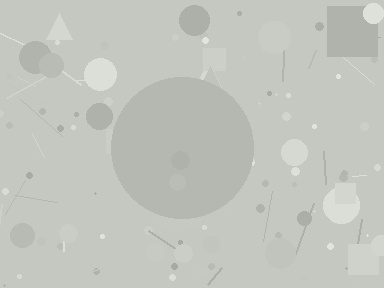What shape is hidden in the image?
A circle is hidden in the image.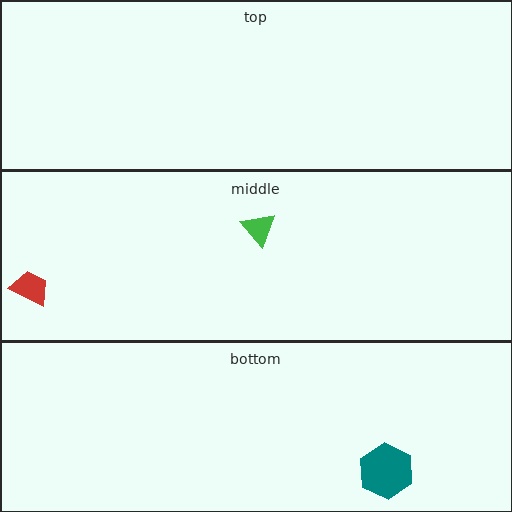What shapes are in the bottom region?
The teal hexagon.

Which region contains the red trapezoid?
The middle region.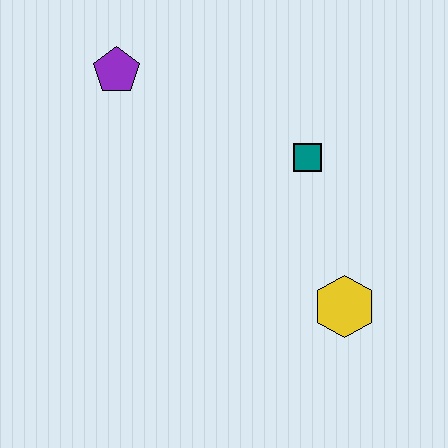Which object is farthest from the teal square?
The purple pentagon is farthest from the teal square.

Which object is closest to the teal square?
The yellow hexagon is closest to the teal square.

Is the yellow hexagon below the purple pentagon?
Yes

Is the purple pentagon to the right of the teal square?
No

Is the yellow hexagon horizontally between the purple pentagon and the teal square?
No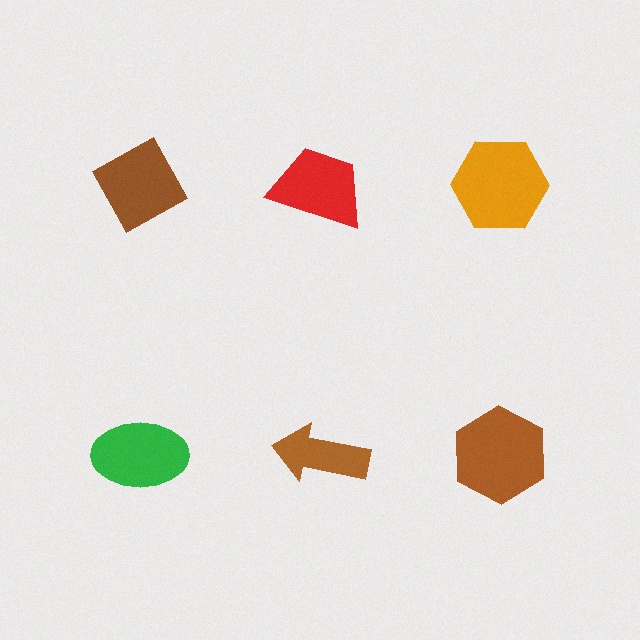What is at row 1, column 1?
A brown diamond.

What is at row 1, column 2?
A red trapezoid.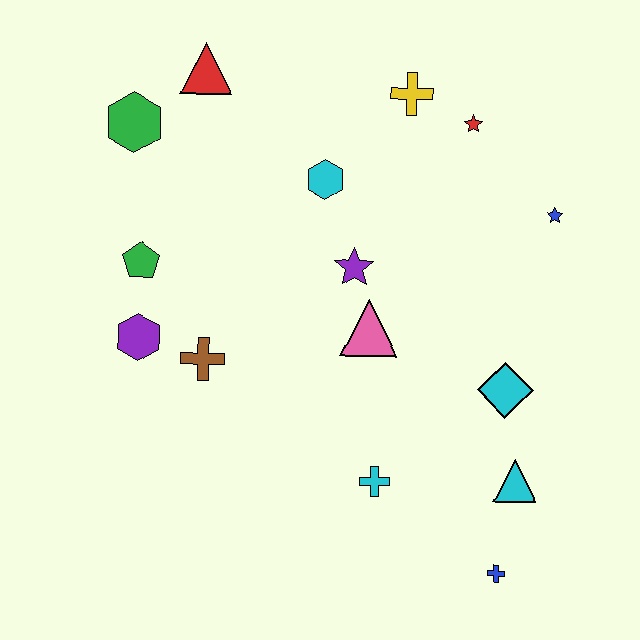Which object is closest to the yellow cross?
The red star is closest to the yellow cross.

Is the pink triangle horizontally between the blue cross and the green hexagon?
Yes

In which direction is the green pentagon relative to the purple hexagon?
The green pentagon is above the purple hexagon.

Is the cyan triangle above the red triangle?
No